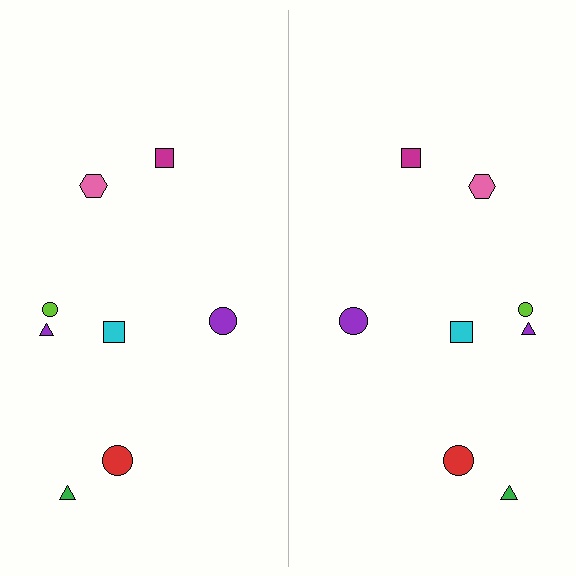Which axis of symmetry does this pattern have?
The pattern has a vertical axis of symmetry running through the center of the image.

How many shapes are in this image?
There are 16 shapes in this image.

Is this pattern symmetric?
Yes, this pattern has bilateral (reflection) symmetry.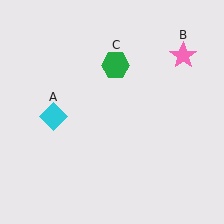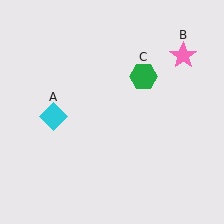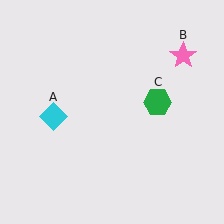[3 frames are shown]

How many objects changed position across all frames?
1 object changed position: green hexagon (object C).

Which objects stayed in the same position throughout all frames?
Cyan diamond (object A) and pink star (object B) remained stationary.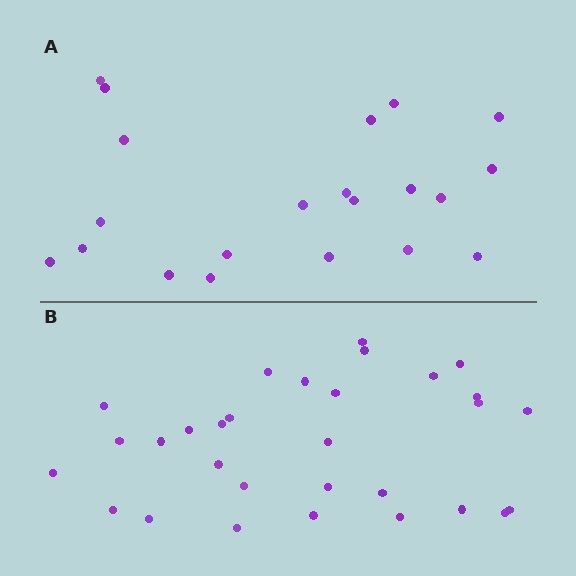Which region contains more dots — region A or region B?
Region B (the bottom region) has more dots.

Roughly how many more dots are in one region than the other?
Region B has roughly 8 or so more dots than region A.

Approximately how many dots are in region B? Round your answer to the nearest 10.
About 30 dots.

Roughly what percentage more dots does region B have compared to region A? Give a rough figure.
About 45% more.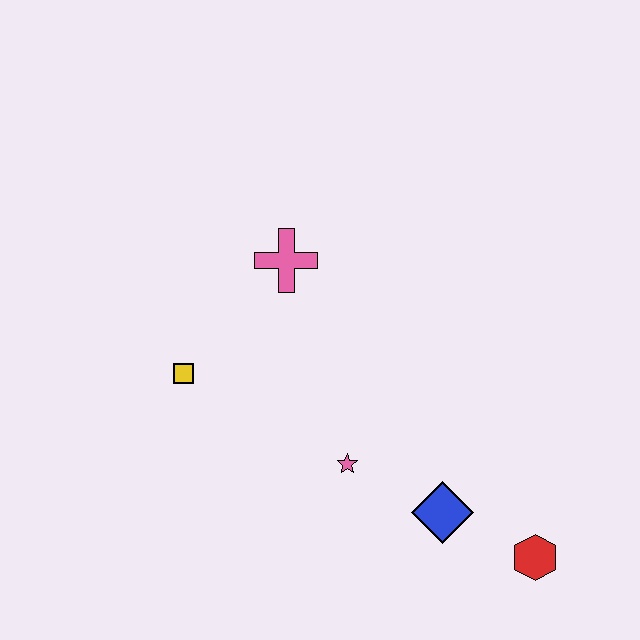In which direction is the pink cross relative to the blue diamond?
The pink cross is above the blue diamond.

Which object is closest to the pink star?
The blue diamond is closest to the pink star.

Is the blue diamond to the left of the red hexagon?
Yes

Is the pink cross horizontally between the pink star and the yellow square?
Yes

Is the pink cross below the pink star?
No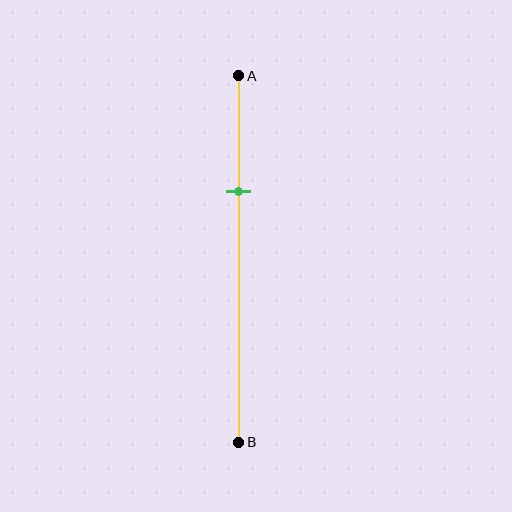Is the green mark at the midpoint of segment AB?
No, the mark is at about 30% from A, not at the 50% midpoint.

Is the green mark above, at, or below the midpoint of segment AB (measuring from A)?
The green mark is above the midpoint of segment AB.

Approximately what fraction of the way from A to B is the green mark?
The green mark is approximately 30% of the way from A to B.